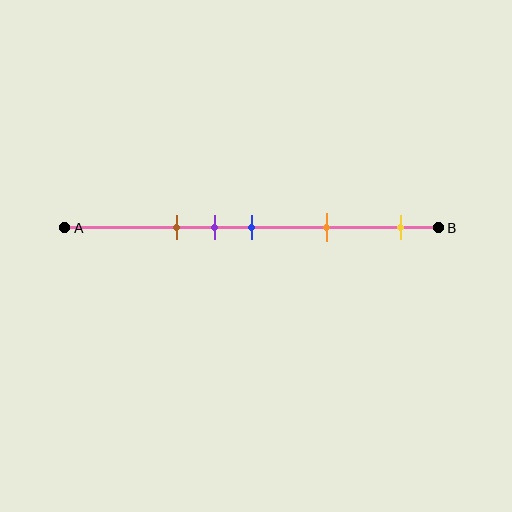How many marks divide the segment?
There are 5 marks dividing the segment.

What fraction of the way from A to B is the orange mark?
The orange mark is approximately 70% (0.7) of the way from A to B.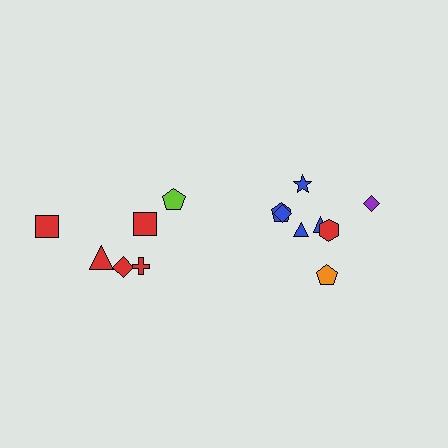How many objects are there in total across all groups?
There are 14 objects.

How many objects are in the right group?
There are 8 objects.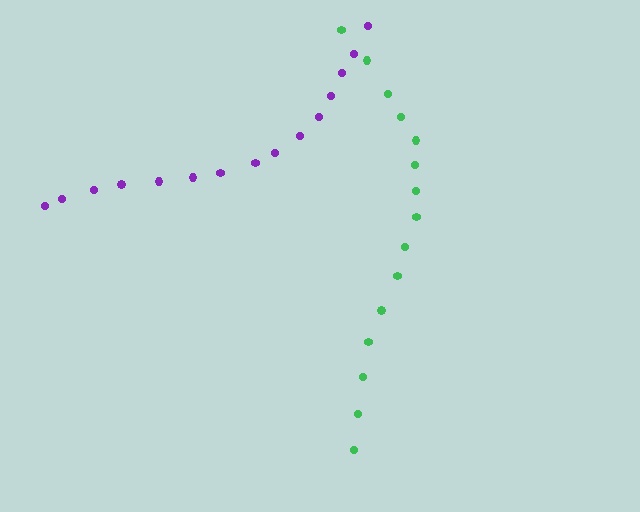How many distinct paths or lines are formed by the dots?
There are 2 distinct paths.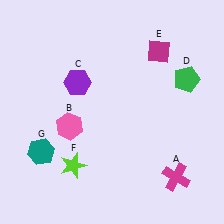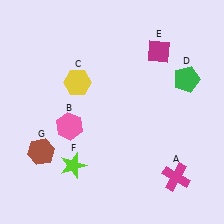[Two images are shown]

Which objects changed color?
C changed from purple to yellow. G changed from teal to brown.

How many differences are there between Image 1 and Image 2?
There are 2 differences between the two images.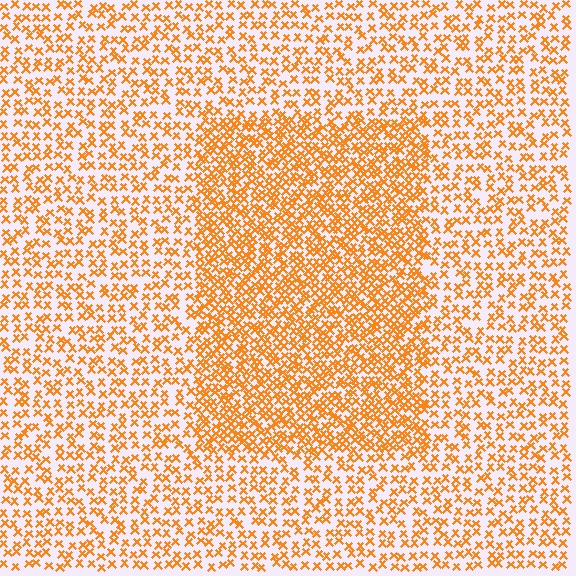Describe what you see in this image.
The image contains small orange elements arranged at two different densities. A rectangle-shaped region is visible where the elements are more densely packed than the surrounding area.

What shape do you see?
I see a rectangle.